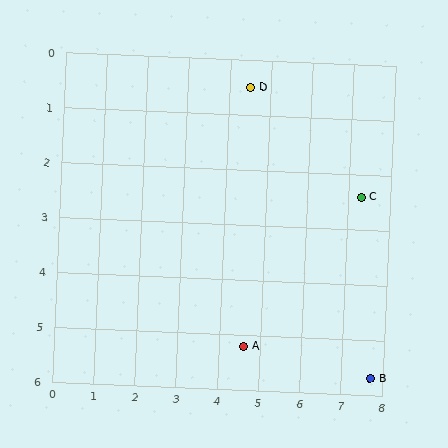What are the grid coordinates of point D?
Point D is at approximately (4.5, 0.5).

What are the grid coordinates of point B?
Point B is at approximately (7.7, 5.7).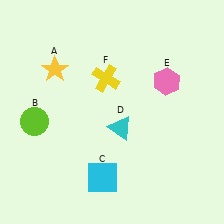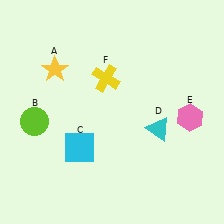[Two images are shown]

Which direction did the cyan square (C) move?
The cyan square (C) moved up.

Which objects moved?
The objects that moved are: the cyan square (C), the cyan triangle (D), the pink hexagon (E).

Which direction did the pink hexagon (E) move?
The pink hexagon (E) moved down.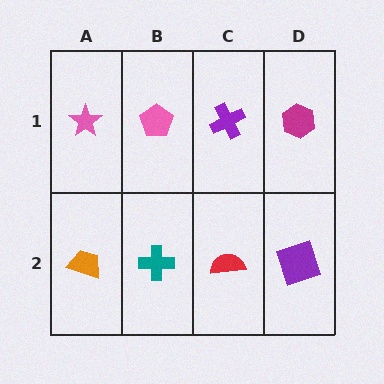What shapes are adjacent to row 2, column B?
A pink pentagon (row 1, column B), an orange trapezoid (row 2, column A), a red semicircle (row 2, column C).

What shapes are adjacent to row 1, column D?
A purple square (row 2, column D), a purple cross (row 1, column C).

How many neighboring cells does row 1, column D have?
2.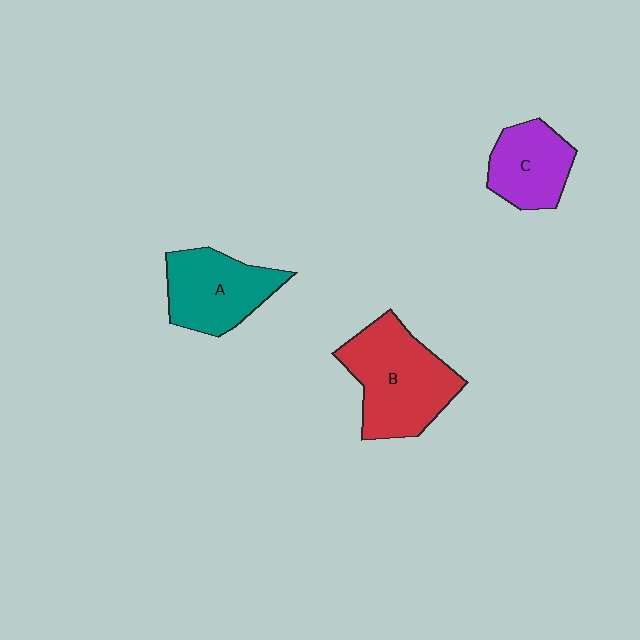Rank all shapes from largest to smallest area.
From largest to smallest: B (red), A (teal), C (purple).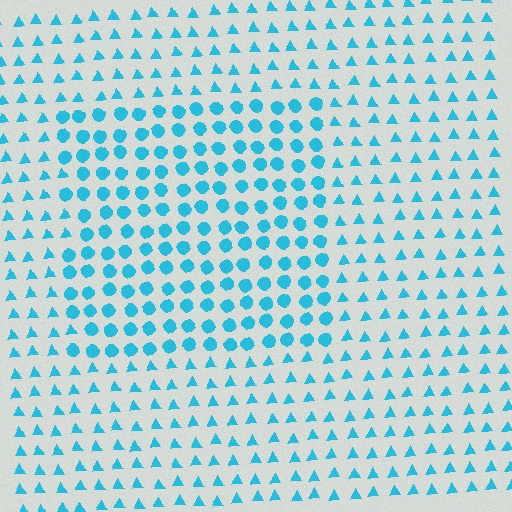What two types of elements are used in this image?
The image uses circles inside the rectangle region and triangles outside it.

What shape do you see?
I see a rectangle.